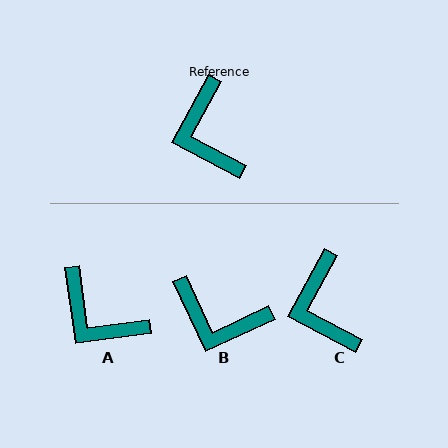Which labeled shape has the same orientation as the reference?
C.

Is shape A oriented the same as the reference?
No, it is off by about 36 degrees.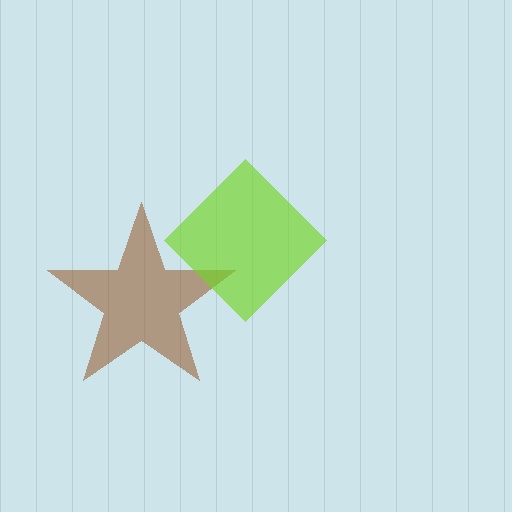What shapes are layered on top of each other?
The layered shapes are: a brown star, a lime diamond.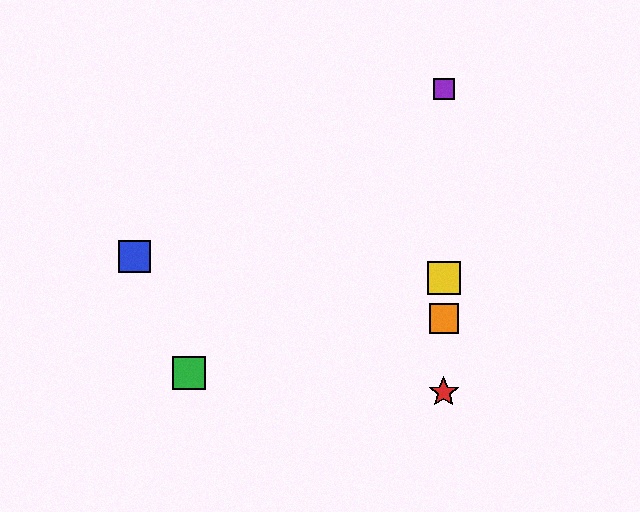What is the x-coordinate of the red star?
The red star is at x≈444.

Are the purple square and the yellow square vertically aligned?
Yes, both are at x≈444.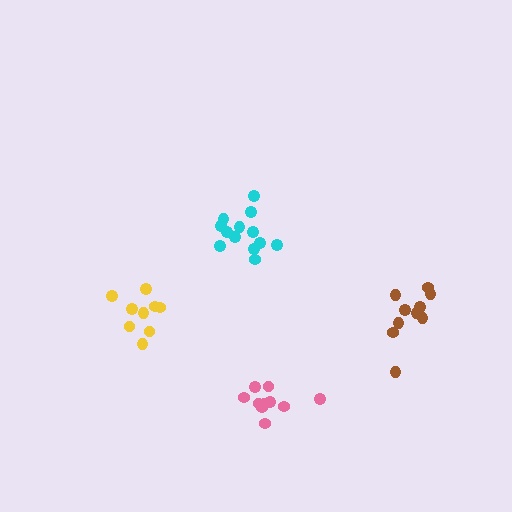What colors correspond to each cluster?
The clusters are colored: brown, yellow, cyan, pink.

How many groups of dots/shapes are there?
There are 4 groups.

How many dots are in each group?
Group 1: 10 dots, Group 2: 9 dots, Group 3: 13 dots, Group 4: 10 dots (42 total).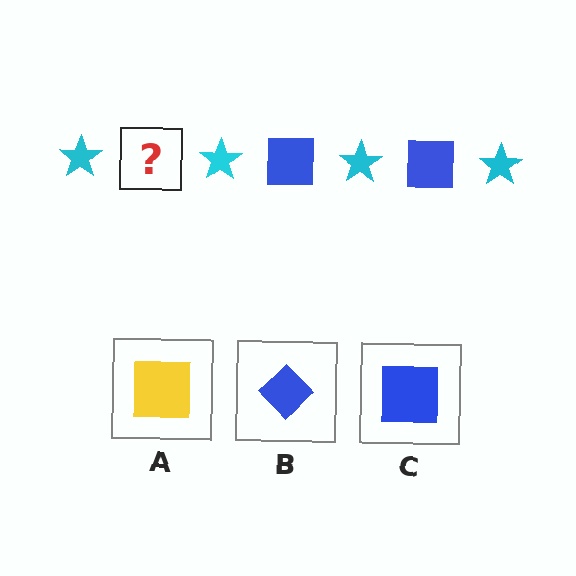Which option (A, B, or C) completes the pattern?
C.